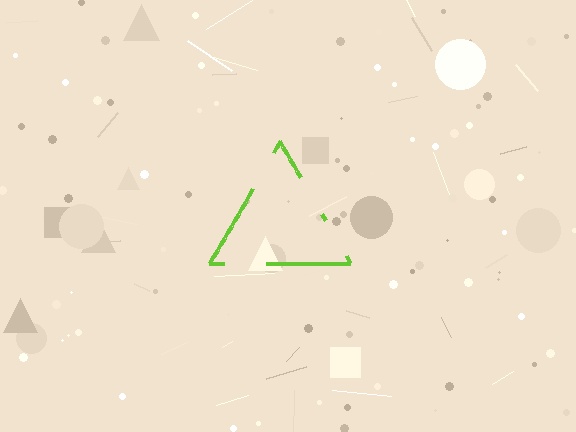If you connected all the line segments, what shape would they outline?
They would outline a triangle.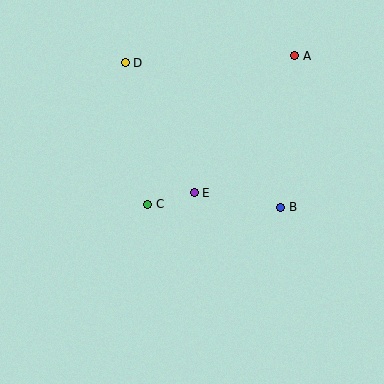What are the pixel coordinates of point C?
Point C is at (148, 204).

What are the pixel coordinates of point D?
Point D is at (125, 63).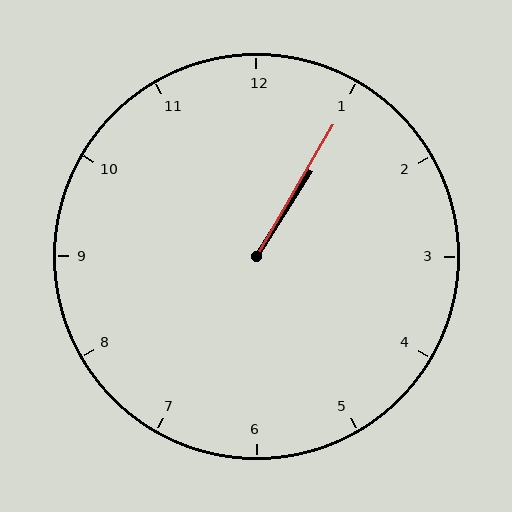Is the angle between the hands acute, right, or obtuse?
It is acute.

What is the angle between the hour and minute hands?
Approximately 2 degrees.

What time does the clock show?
1:05.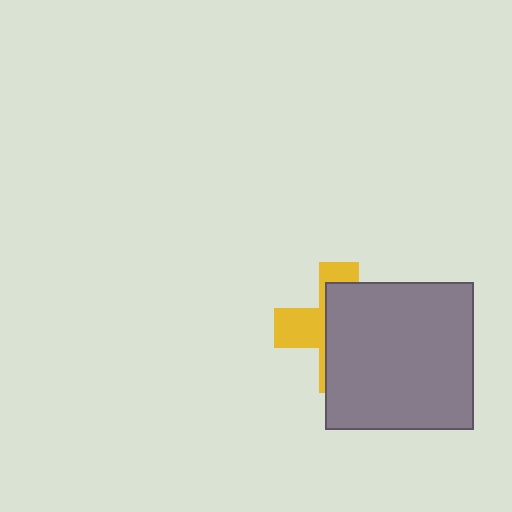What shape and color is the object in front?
The object in front is a gray square.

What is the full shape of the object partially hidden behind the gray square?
The partially hidden object is a yellow cross.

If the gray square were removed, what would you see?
You would see the complete yellow cross.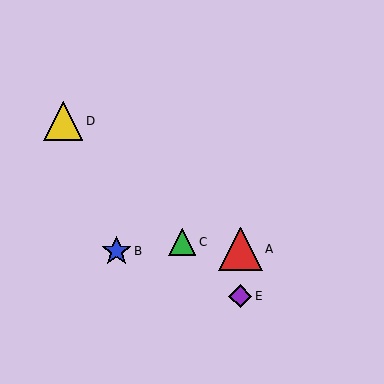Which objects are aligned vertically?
Objects A, E are aligned vertically.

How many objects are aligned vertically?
2 objects (A, E) are aligned vertically.